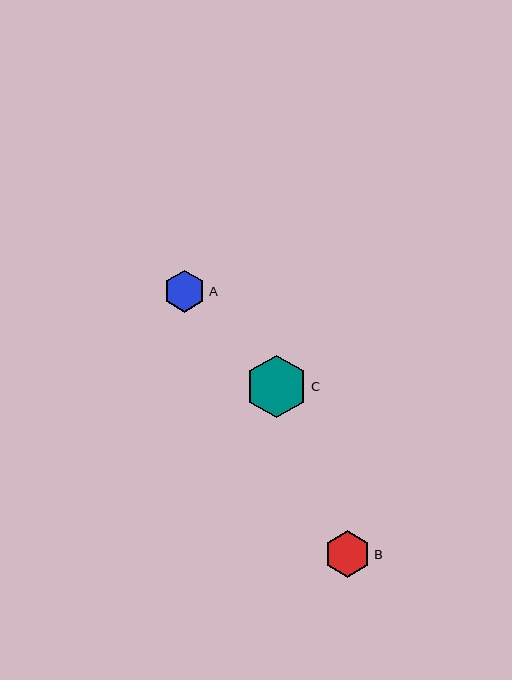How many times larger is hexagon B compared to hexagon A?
Hexagon B is approximately 1.1 times the size of hexagon A.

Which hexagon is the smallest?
Hexagon A is the smallest with a size of approximately 42 pixels.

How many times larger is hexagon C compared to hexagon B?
Hexagon C is approximately 1.3 times the size of hexagon B.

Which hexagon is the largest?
Hexagon C is the largest with a size of approximately 63 pixels.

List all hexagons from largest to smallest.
From largest to smallest: C, B, A.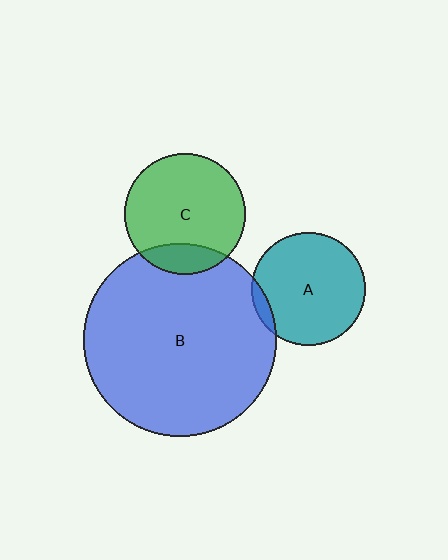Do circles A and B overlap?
Yes.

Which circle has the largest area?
Circle B (blue).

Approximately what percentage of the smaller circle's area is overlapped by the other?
Approximately 5%.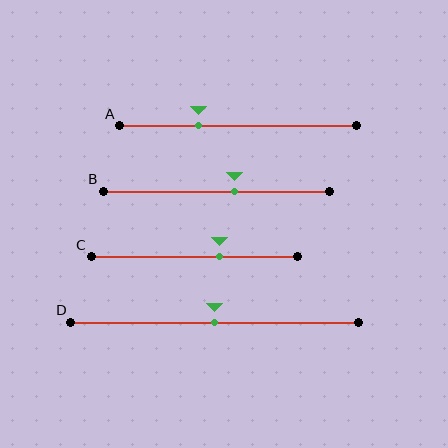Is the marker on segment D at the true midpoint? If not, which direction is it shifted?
Yes, the marker on segment D is at the true midpoint.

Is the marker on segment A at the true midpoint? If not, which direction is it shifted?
No, the marker on segment A is shifted to the left by about 17% of the segment length.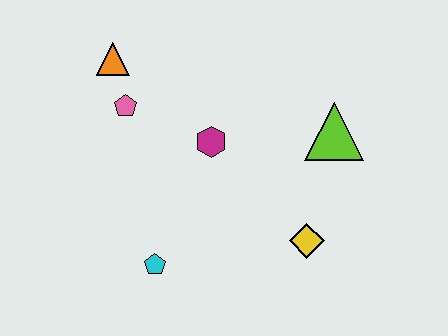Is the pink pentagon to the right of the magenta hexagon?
No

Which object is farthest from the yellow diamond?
The orange triangle is farthest from the yellow diamond.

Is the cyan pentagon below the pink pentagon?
Yes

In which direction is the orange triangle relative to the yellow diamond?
The orange triangle is to the left of the yellow diamond.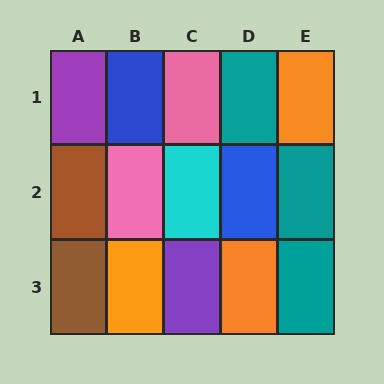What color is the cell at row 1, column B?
Blue.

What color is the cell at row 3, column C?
Purple.